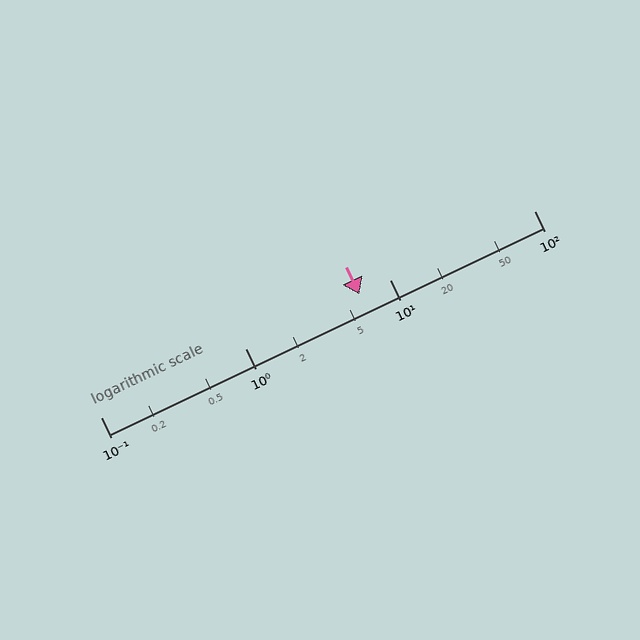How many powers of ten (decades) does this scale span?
The scale spans 3 decades, from 0.1 to 100.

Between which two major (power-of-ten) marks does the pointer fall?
The pointer is between 1 and 10.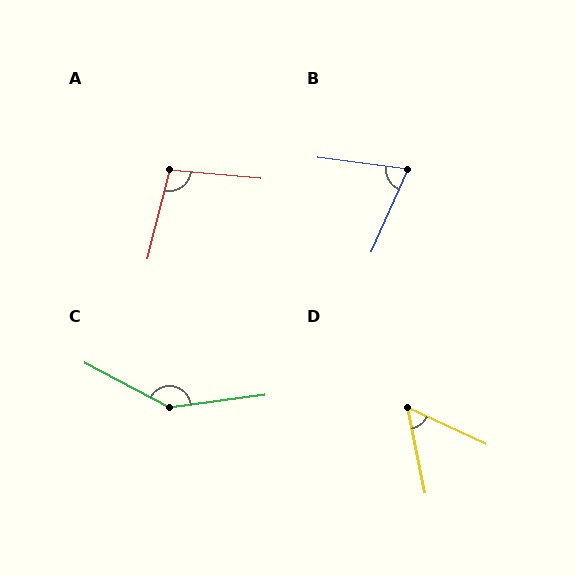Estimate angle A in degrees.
Approximately 99 degrees.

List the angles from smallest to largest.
D (53°), B (74°), A (99°), C (145°).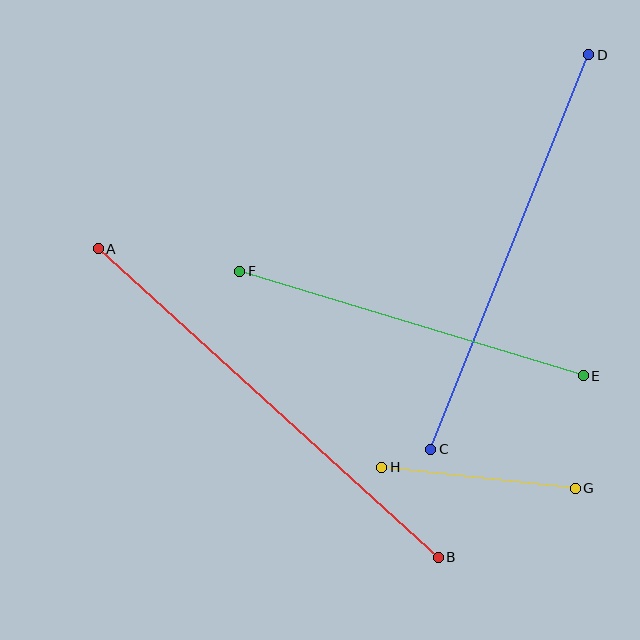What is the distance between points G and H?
The distance is approximately 195 pixels.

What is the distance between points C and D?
The distance is approximately 425 pixels.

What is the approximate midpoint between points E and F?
The midpoint is at approximately (411, 324) pixels.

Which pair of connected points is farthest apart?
Points A and B are farthest apart.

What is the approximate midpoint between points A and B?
The midpoint is at approximately (268, 403) pixels.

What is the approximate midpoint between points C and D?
The midpoint is at approximately (510, 252) pixels.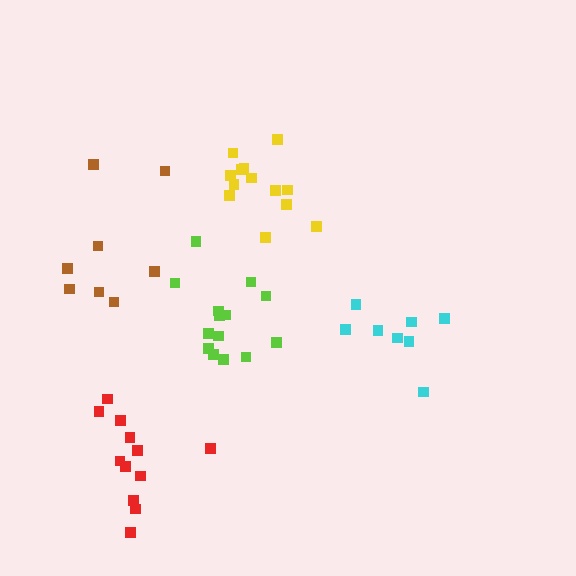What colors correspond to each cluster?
The clusters are colored: lime, cyan, yellow, red, brown.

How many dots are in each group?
Group 1: 14 dots, Group 2: 8 dots, Group 3: 13 dots, Group 4: 12 dots, Group 5: 8 dots (55 total).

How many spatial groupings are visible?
There are 5 spatial groupings.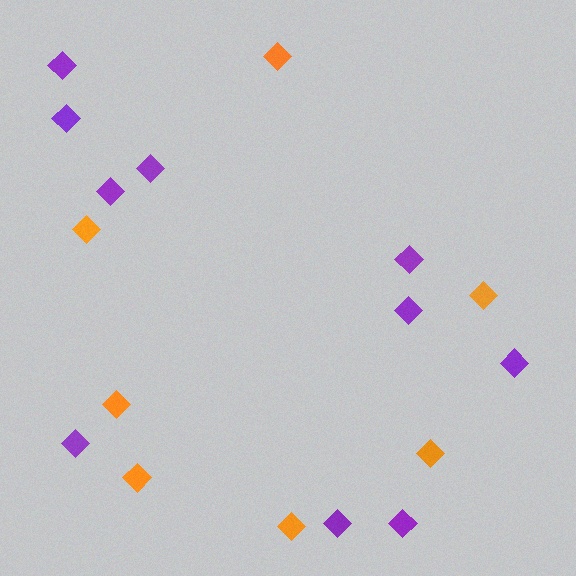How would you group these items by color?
There are 2 groups: one group of purple diamonds (10) and one group of orange diamonds (7).